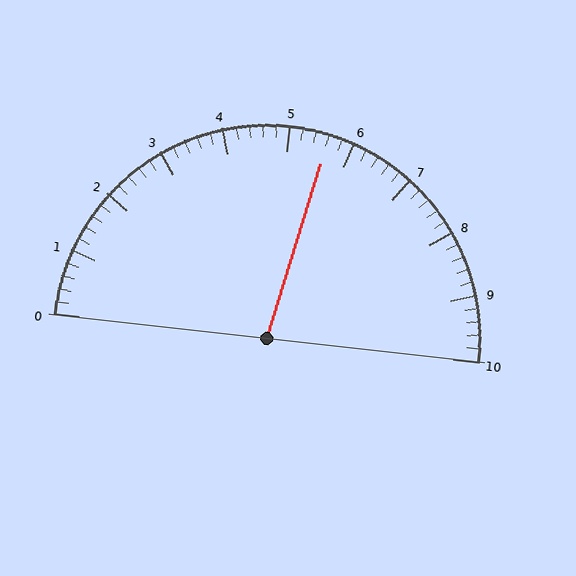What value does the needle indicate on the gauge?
The needle indicates approximately 5.6.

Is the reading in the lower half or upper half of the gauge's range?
The reading is in the upper half of the range (0 to 10).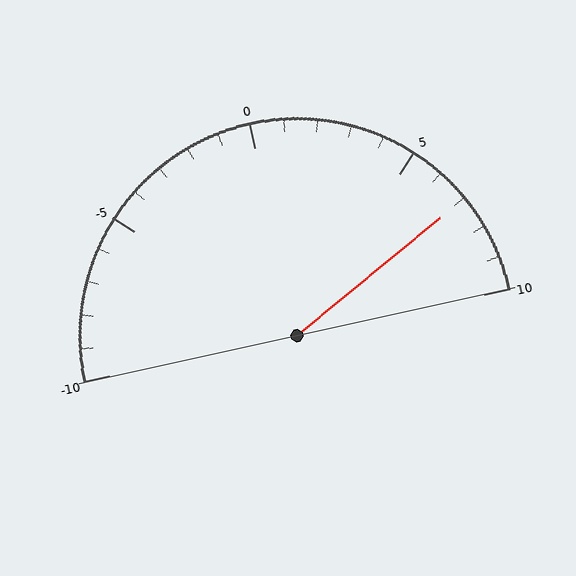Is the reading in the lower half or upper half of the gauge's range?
The reading is in the upper half of the range (-10 to 10).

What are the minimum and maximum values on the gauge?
The gauge ranges from -10 to 10.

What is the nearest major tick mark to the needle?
The nearest major tick mark is 5.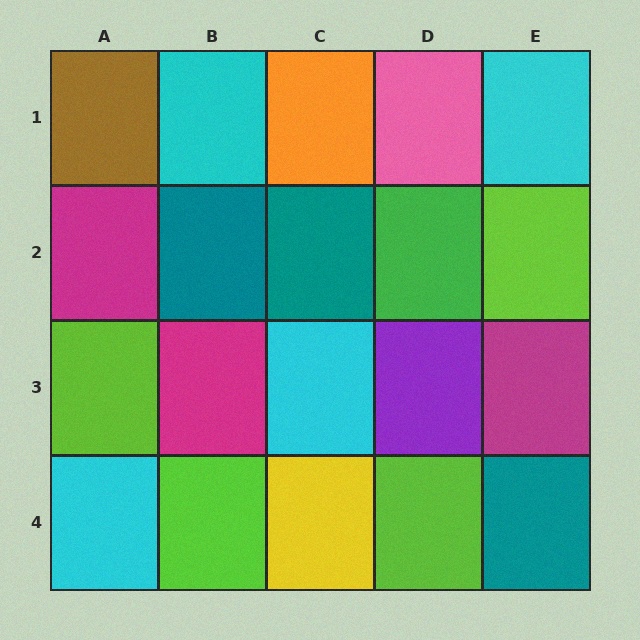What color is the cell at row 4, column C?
Yellow.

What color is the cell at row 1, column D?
Pink.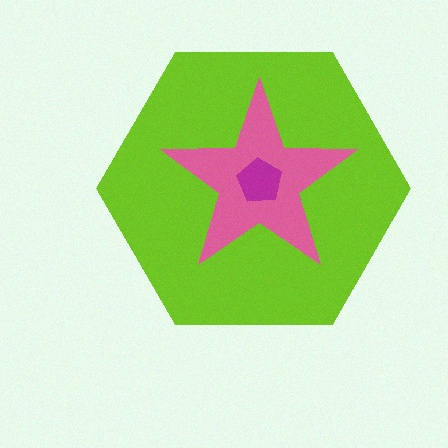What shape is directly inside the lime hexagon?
The pink star.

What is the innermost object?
The magenta pentagon.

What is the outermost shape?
The lime hexagon.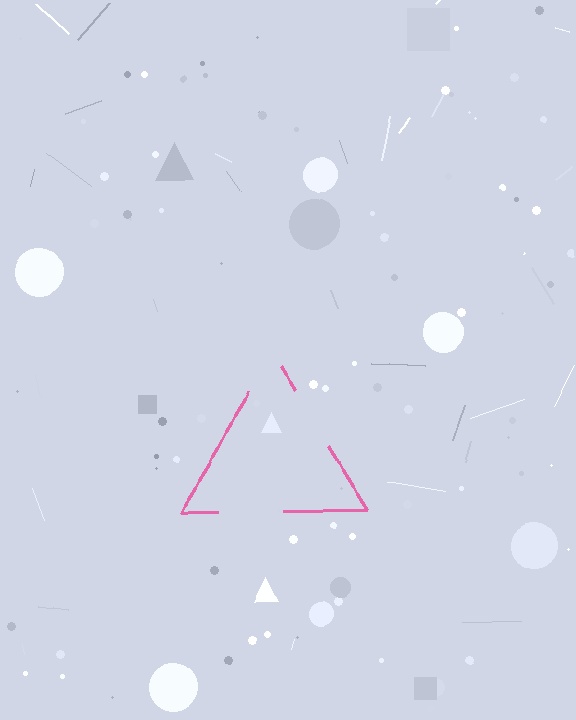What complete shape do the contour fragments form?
The contour fragments form a triangle.